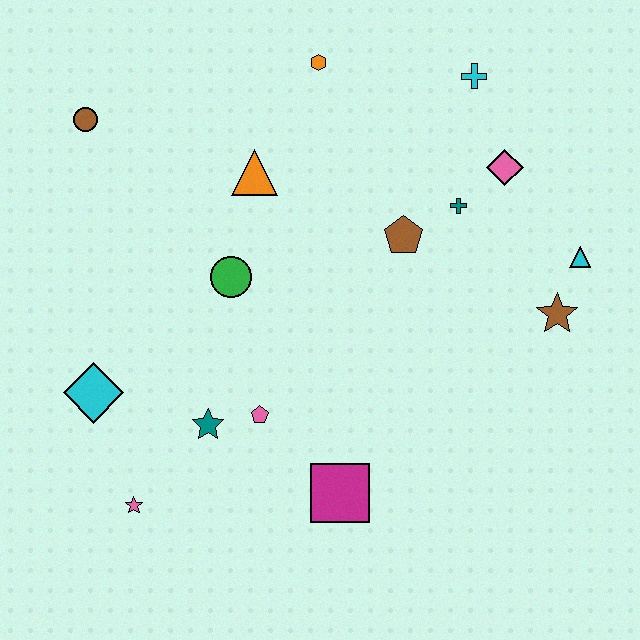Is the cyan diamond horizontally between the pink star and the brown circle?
Yes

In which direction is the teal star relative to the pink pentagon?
The teal star is to the left of the pink pentagon.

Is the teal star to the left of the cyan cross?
Yes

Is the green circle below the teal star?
No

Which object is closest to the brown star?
The cyan triangle is closest to the brown star.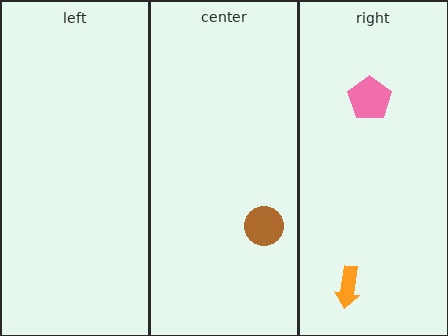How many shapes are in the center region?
1.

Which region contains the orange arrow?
The right region.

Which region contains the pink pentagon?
The right region.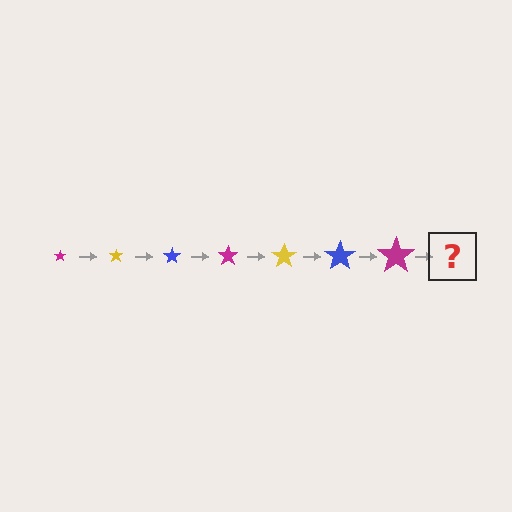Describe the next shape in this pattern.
It should be a yellow star, larger than the previous one.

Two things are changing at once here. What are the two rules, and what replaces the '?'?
The two rules are that the star grows larger each step and the color cycles through magenta, yellow, and blue. The '?' should be a yellow star, larger than the previous one.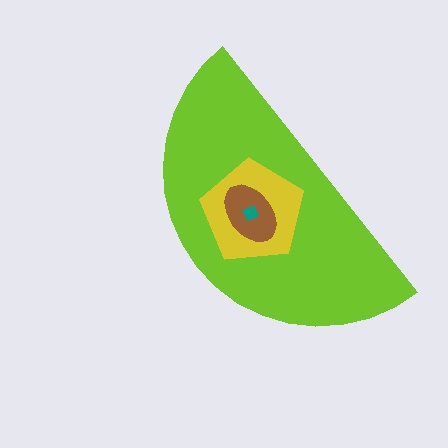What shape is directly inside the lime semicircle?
The yellow pentagon.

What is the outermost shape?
The lime semicircle.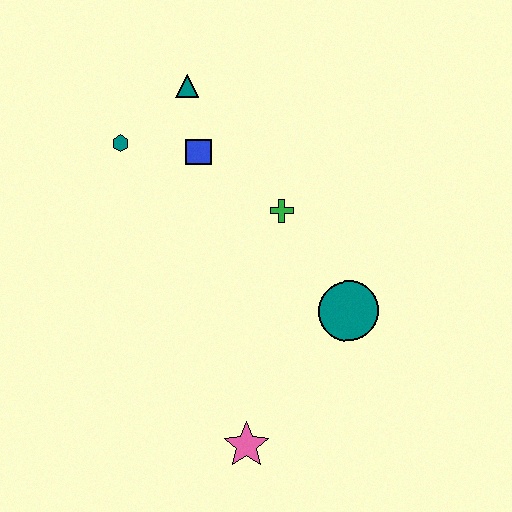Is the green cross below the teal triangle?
Yes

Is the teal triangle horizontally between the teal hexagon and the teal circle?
Yes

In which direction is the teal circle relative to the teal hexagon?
The teal circle is to the right of the teal hexagon.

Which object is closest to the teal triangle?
The blue square is closest to the teal triangle.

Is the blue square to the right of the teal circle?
No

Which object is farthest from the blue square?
The pink star is farthest from the blue square.